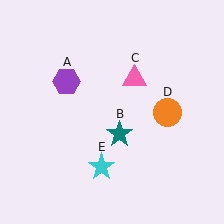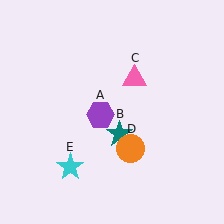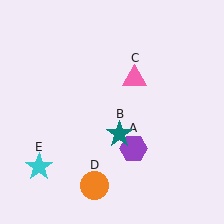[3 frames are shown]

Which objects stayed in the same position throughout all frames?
Teal star (object B) and pink triangle (object C) remained stationary.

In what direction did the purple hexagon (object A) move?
The purple hexagon (object A) moved down and to the right.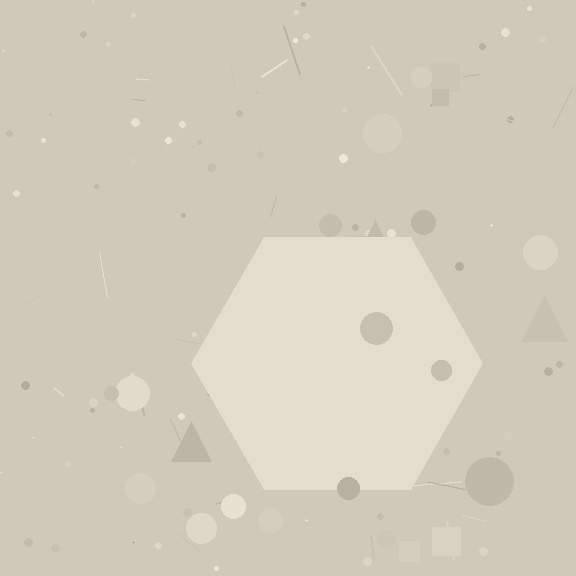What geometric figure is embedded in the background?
A hexagon is embedded in the background.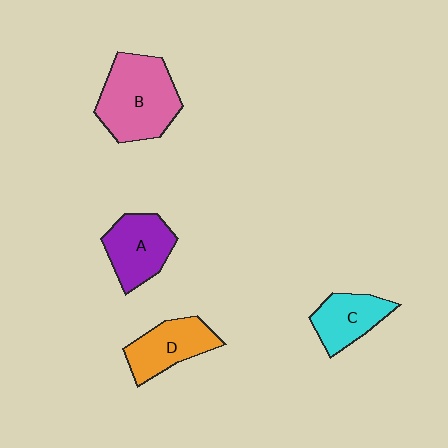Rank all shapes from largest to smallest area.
From largest to smallest: B (pink), A (purple), D (orange), C (cyan).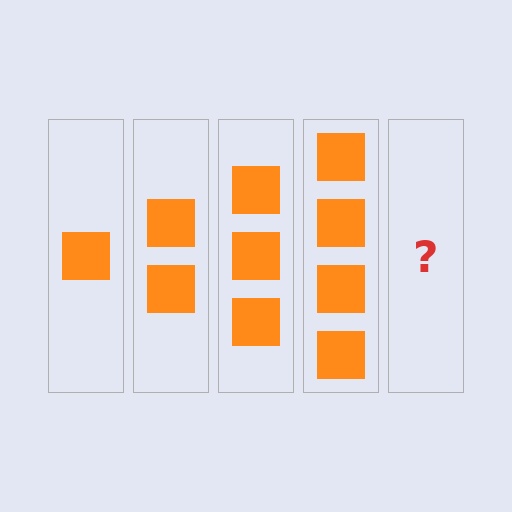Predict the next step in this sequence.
The next step is 5 squares.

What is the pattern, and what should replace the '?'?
The pattern is that each step adds one more square. The '?' should be 5 squares.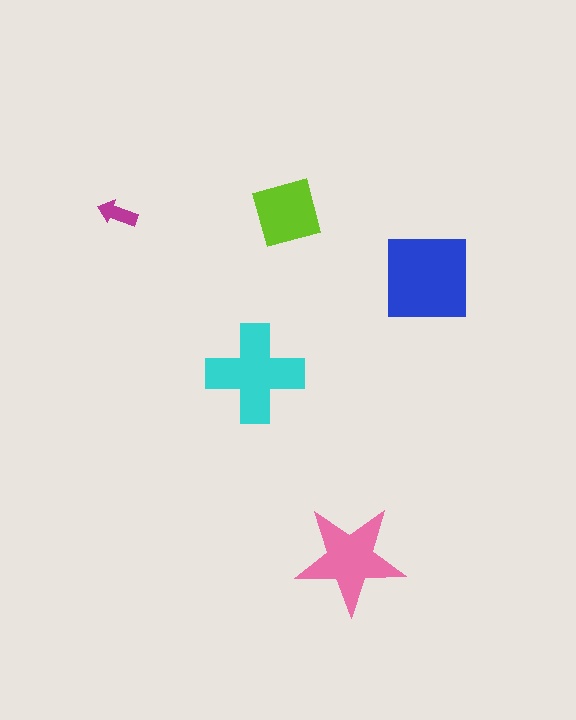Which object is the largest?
The blue square.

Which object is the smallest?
The magenta arrow.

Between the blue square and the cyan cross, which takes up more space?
The blue square.